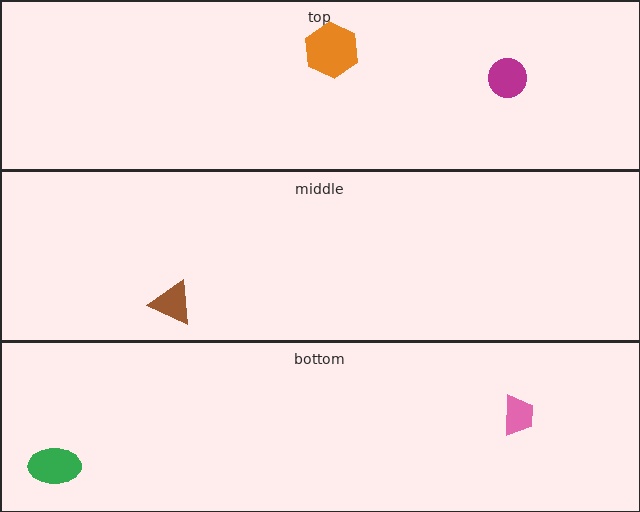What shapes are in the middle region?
The brown triangle.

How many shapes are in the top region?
2.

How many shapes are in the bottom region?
2.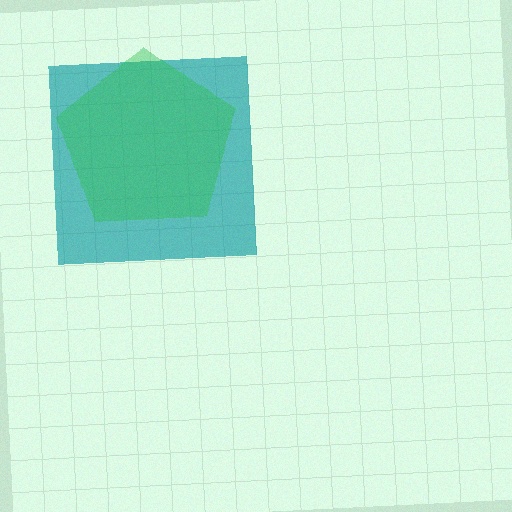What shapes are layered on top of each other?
The layered shapes are: a teal square, a green pentagon.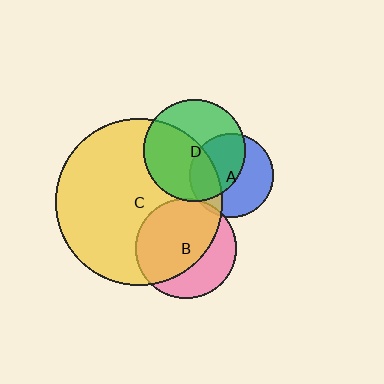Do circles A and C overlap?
Yes.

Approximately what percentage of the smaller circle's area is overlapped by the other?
Approximately 25%.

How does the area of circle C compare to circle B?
Approximately 2.8 times.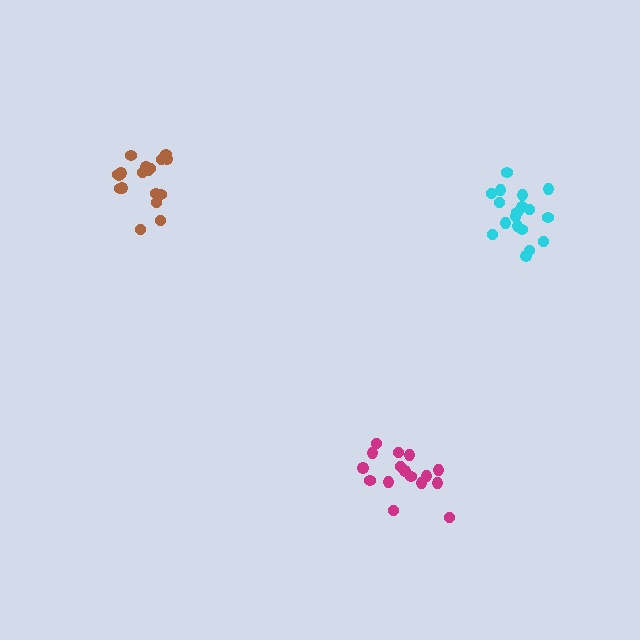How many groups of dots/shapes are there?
There are 3 groups.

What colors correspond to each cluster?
The clusters are colored: brown, cyan, magenta.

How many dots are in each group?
Group 1: 18 dots, Group 2: 18 dots, Group 3: 16 dots (52 total).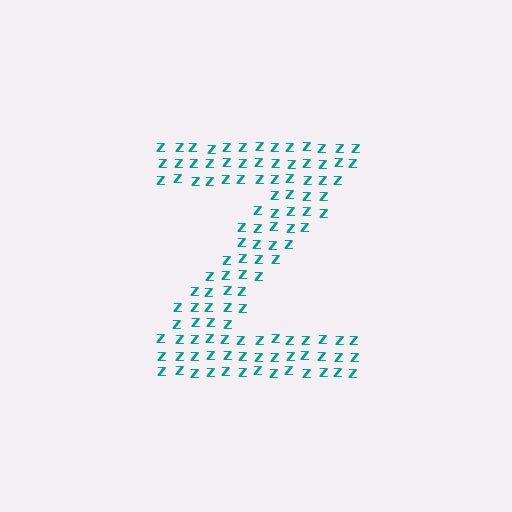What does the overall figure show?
The overall figure shows the letter Z.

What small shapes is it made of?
It is made of small letter Z's.